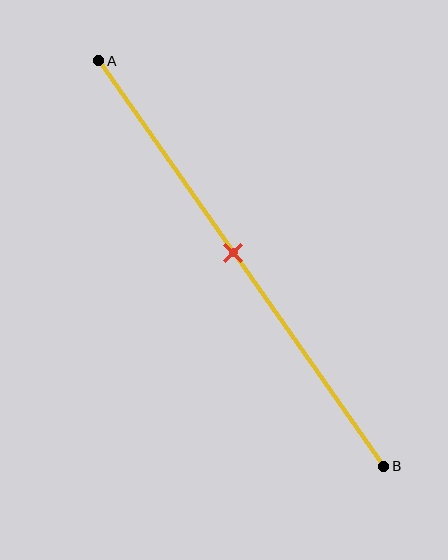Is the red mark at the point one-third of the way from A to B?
No, the mark is at about 45% from A, not at the 33% one-third point.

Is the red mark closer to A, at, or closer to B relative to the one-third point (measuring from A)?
The red mark is closer to point B than the one-third point of segment AB.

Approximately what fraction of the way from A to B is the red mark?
The red mark is approximately 45% of the way from A to B.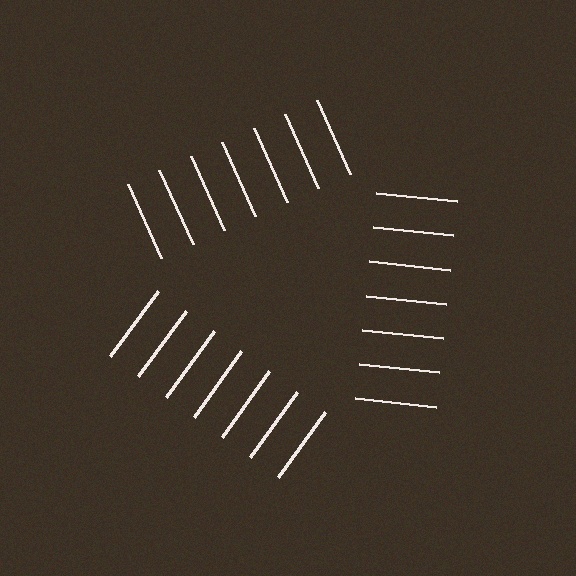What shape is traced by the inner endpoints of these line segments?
An illusory triangle — the line segments terminate on its edges but no continuous stroke is drawn.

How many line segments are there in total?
21 — 7 along each of the 3 edges.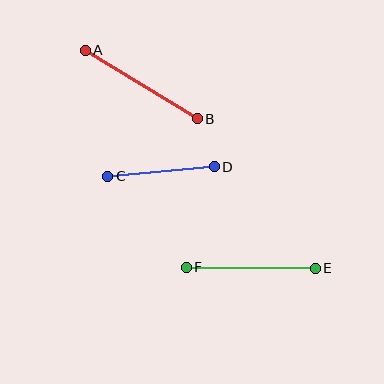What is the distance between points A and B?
The distance is approximately 131 pixels.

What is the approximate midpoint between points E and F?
The midpoint is at approximately (251, 268) pixels.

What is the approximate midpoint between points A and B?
The midpoint is at approximately (141, 84) pixels.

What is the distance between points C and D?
The distance is approximately 107 pixels.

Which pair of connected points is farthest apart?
Points A and B are farthest apart.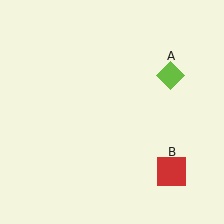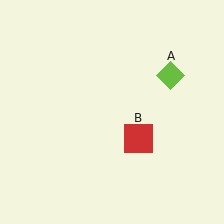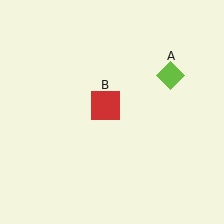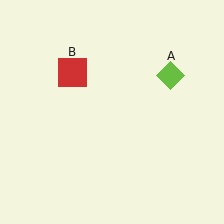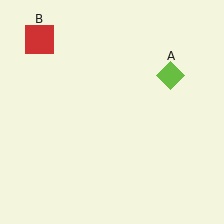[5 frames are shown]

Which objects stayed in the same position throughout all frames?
Lime diamond (object A) remained stationary.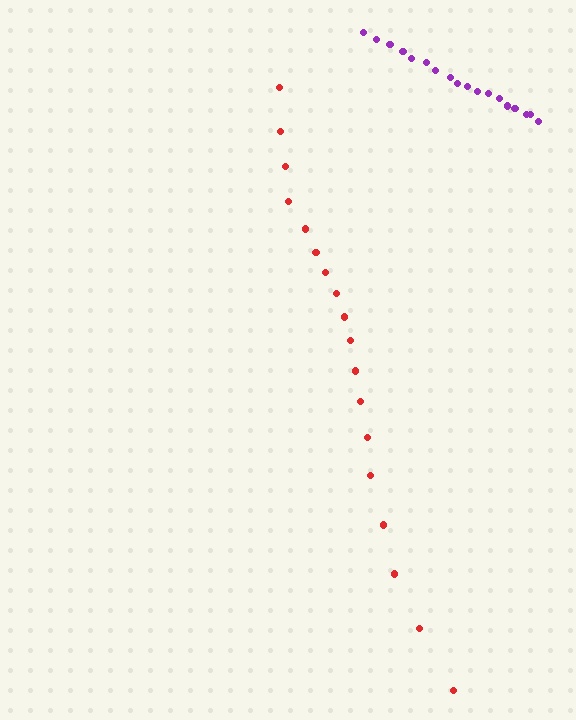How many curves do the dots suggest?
There are 2 distinct paths.